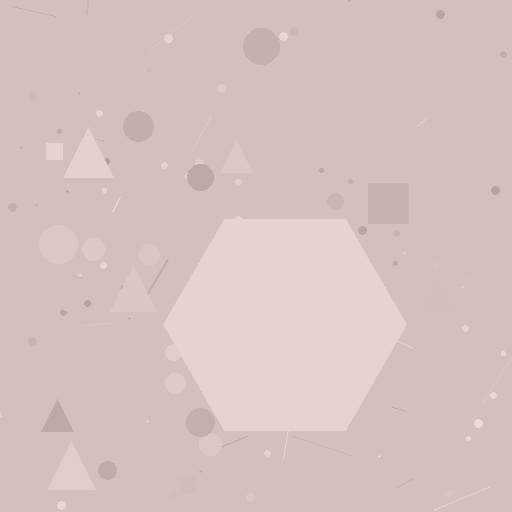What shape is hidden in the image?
A hexagon is hidden in the image.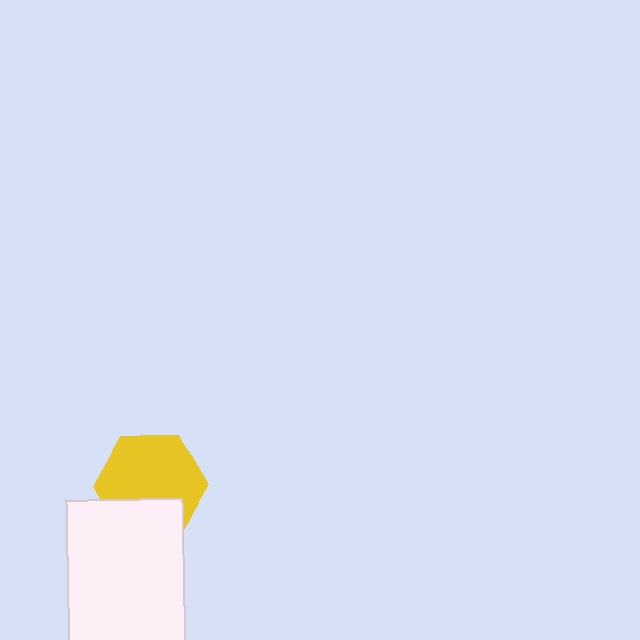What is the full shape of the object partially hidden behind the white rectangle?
The partially hidden object is a yellow hexagon.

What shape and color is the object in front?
The object in front is a white rectangle.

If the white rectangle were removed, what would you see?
You would see the complete yellow hexagon.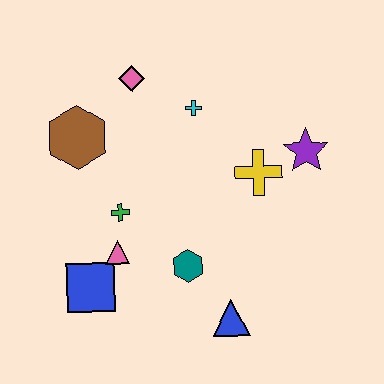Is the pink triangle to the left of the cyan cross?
Yes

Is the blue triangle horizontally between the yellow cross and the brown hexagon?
Yes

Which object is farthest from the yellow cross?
The blue square is farthest from the yellow cross.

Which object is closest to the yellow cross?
The purple star is closest to the yellow cross.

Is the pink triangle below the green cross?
Yes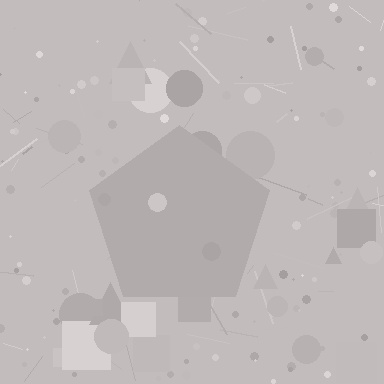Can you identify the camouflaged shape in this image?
The camouflaged shape is a pentagon.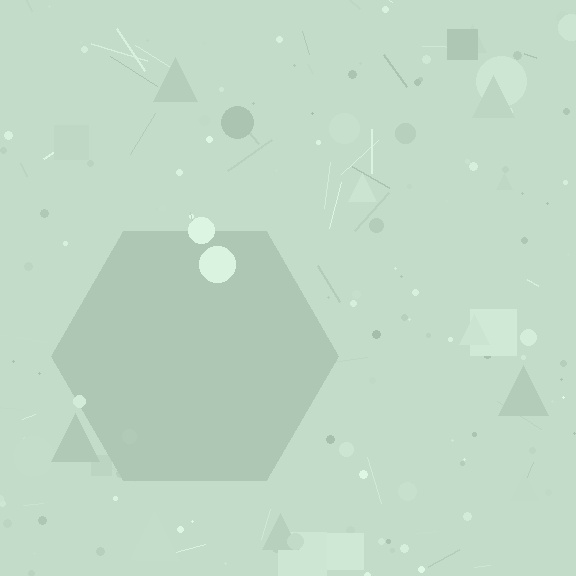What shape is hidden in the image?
A hexagon is hidden in the image.